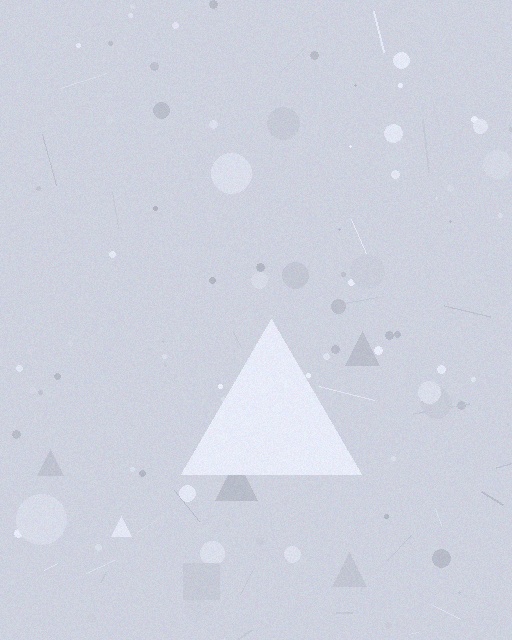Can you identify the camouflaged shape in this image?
The camouflaged shape is a triangle.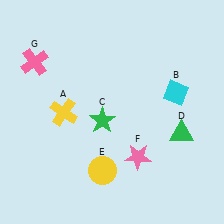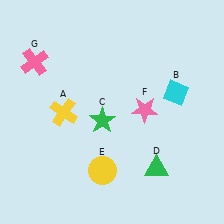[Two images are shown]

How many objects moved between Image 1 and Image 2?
2 objects moved between the two images.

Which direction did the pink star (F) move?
The pink star (F) moved up.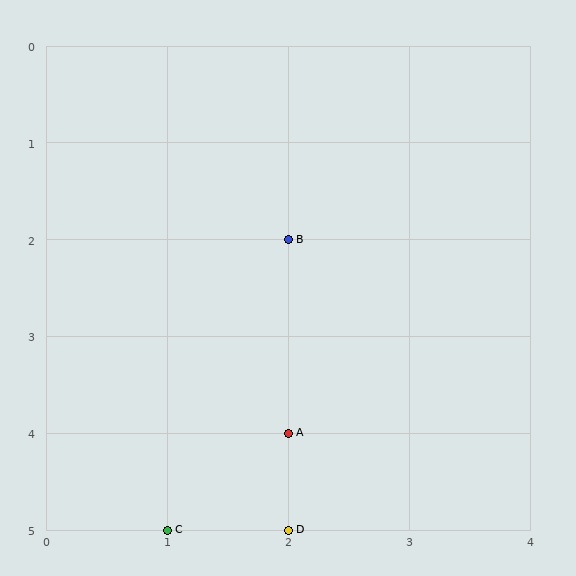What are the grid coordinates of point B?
Point B is at grid coordinates (2, 2).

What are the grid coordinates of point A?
Point A is at grid coordinates (2, 4).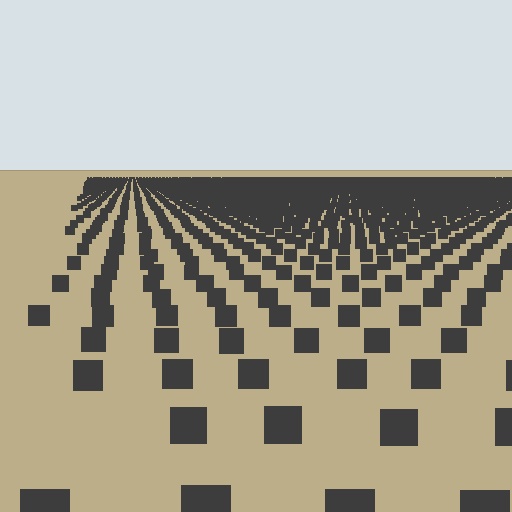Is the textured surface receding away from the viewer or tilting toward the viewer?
The surface is receding away from the viewer. Texture elements get smaller and denser toward the top.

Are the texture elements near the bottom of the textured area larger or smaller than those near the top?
Larger. Near the bottom, elements are closer to the viewer and appear at a bigger on-screen size.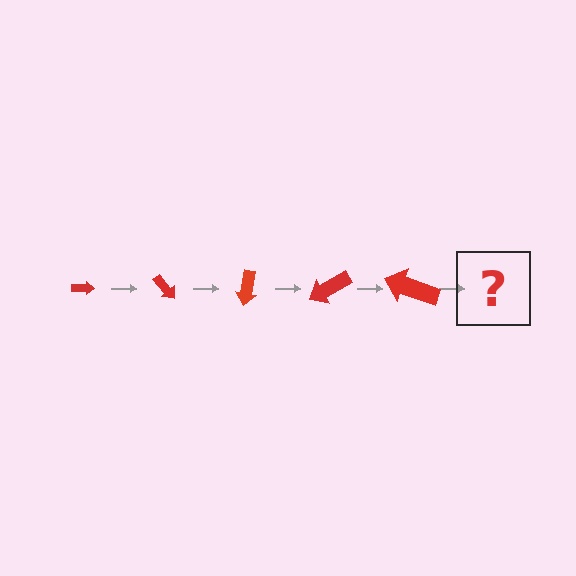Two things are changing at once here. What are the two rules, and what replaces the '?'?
The two rules are that the arrow grows larger each step and it rotates 50 degrees each step. The '?' should be an arrow, larger than the previous one and rotated 250 degrees from the start.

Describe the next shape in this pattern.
It should be an arrow, larger than the previous one and rotated 250 degrees from the start.